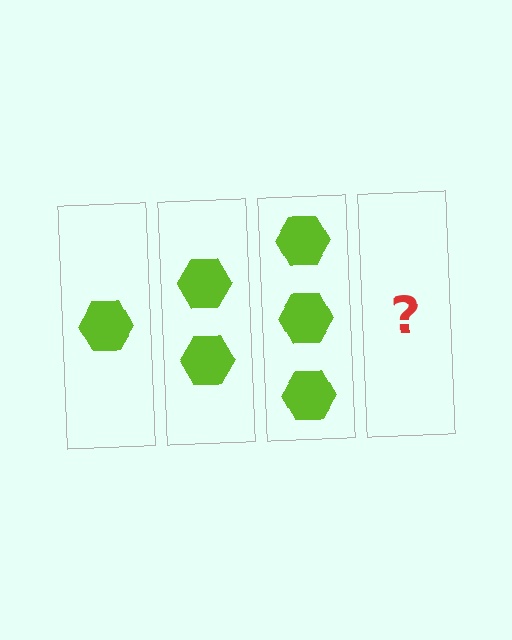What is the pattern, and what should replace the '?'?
The pattern is that each step adds one more hexagon. The '?' should be 4 hexagons.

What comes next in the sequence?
The next element should be 4 hexagons.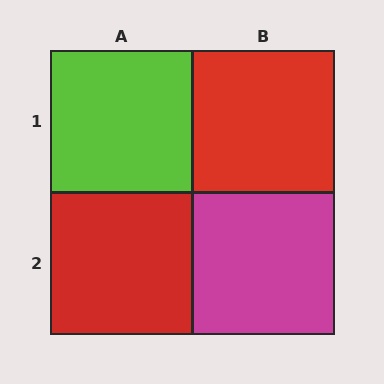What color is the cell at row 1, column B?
Red.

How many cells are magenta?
1 cell is magenta.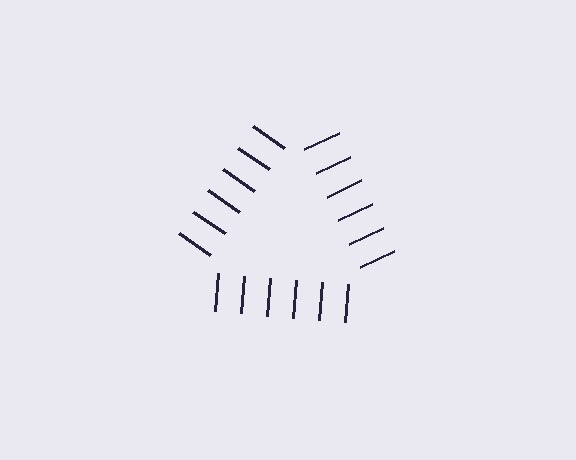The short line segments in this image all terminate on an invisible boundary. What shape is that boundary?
An illusory triangle — the line segments terminate on its edges but no continuous stroke is drawn.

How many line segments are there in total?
18 — 6 along each of the 3 edges.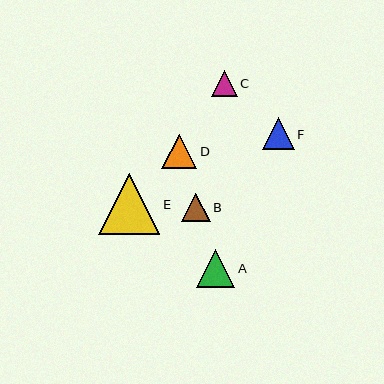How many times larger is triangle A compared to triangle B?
Triangle A is approximately 1.3 times the size of triangle B.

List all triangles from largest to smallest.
From largest to smallest: E, A, D, F, B, C.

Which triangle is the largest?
Triangle E is the largest with a size of approximately 61 pixels.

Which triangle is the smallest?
Triangle C is the smallest with a size of approximately 26 pixels.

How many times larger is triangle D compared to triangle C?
Triangle D is approximately 1.3 times the size of triangle C.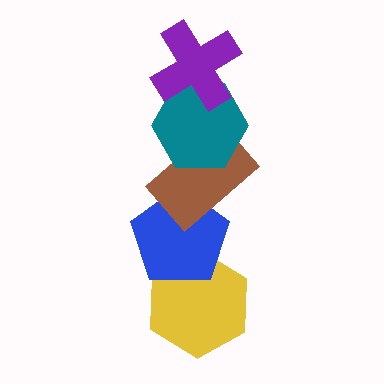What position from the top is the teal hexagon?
The teal hexagon is 2nd from the top.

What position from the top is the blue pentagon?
The blue pentagon is 4th from the top.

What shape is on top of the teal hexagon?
The purple cross is on top of the teal hexagon.